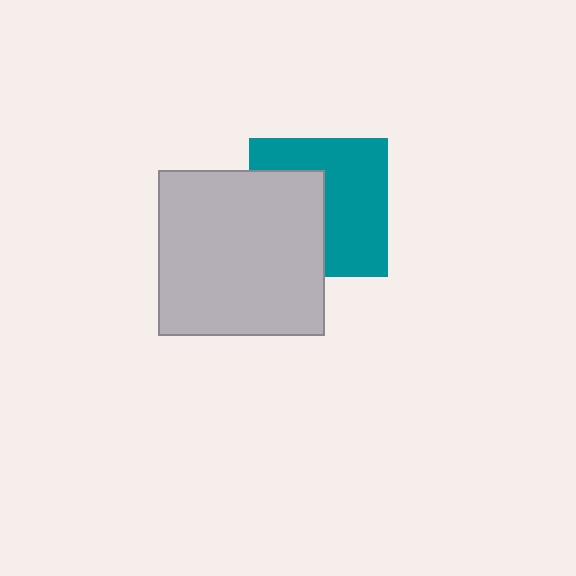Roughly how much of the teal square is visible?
About half of it is visible (roughly 58%).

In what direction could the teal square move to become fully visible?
The teal square could move right. That would shift it out from behind the light gray square entirely.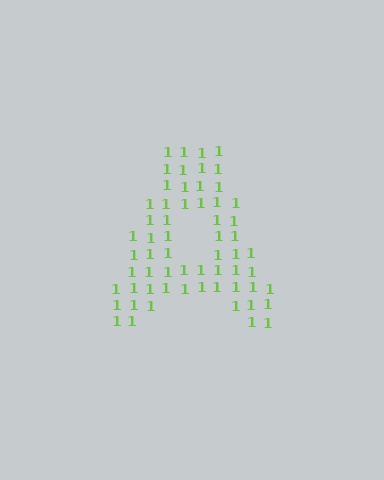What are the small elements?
The small elements are digit 1's.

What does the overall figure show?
The overall figure shows the letter A.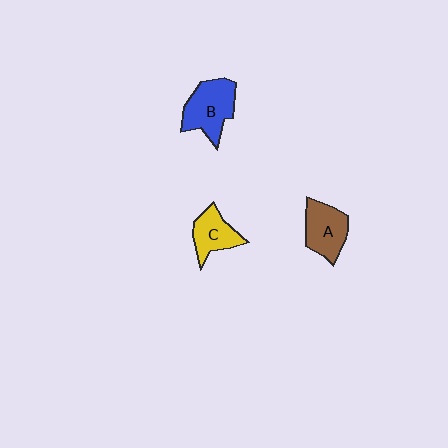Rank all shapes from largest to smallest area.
From largest to smallest: B (blue), A (brown), C (yellow).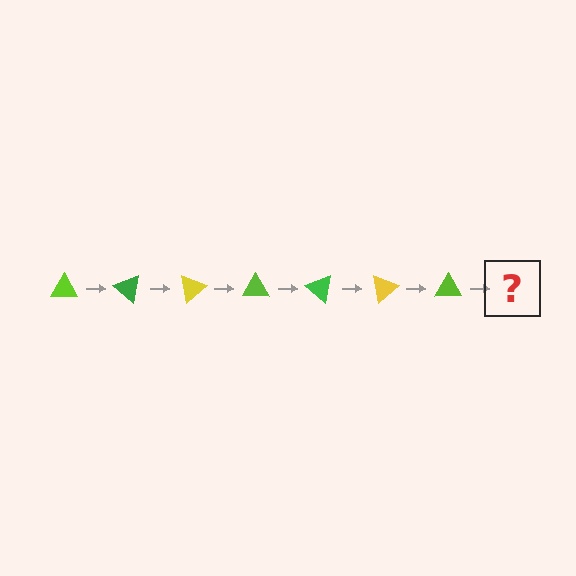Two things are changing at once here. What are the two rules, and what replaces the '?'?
The two rules are that it rotates 40 degrees each step and the color cycles through lime, green, and yellow. The '?' should be a green triangle, rotated 280 degrees from the start.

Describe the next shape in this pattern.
It should be a green triangle, rotated 280 degrees from the start.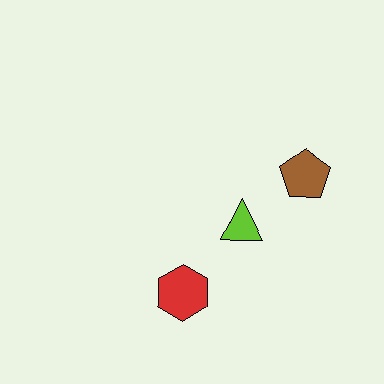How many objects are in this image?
There are 3 objects.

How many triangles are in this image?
There is 1 triangle.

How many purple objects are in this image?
There are no purple objects.